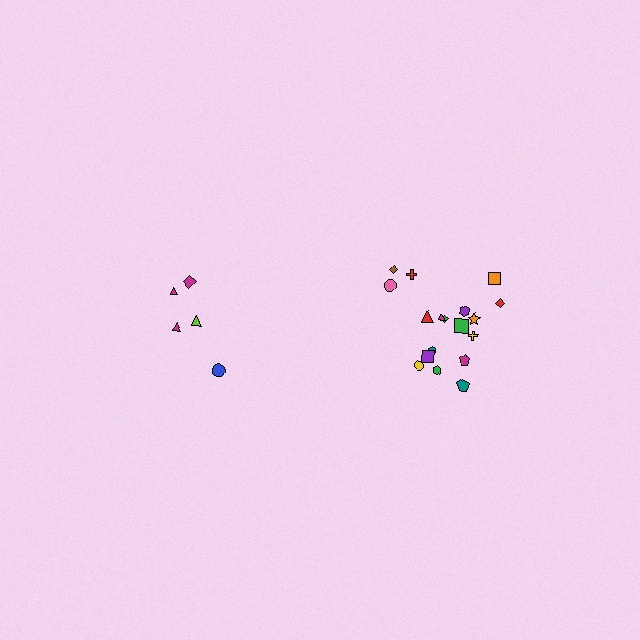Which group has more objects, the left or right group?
The right group.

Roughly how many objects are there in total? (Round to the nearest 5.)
Roughly 25 objects in total.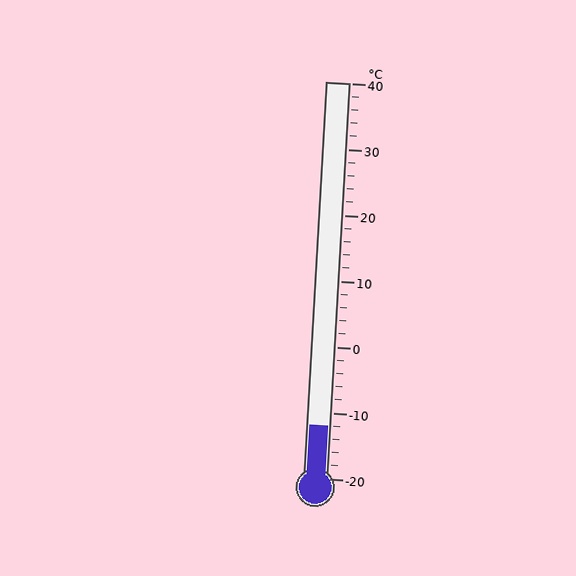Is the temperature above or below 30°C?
The temperature is below 30°C.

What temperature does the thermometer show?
The thermometer shows approximately -12°C.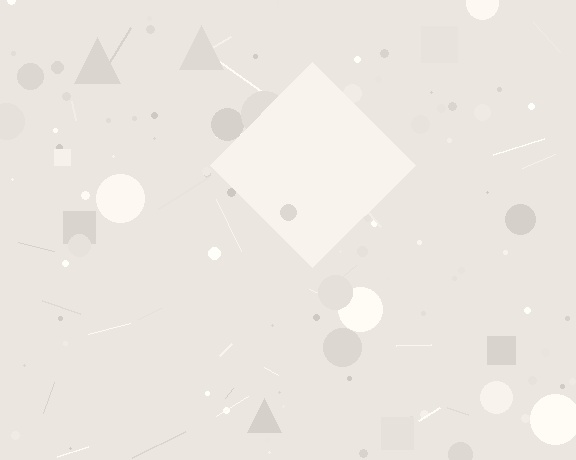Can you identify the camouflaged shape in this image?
The camouflaged shape is a diamond.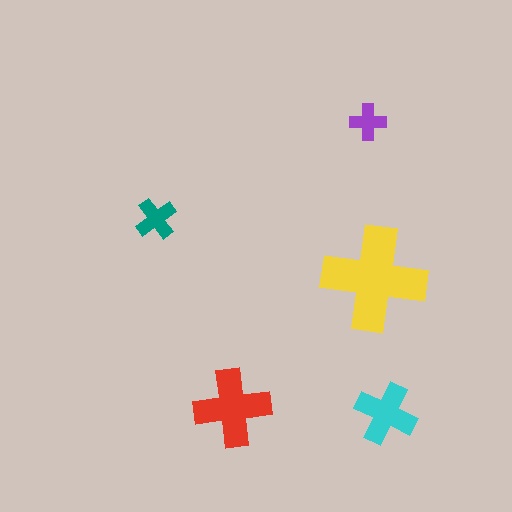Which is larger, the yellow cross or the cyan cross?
The yellow one.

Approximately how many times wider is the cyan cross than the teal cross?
About 1.5 times wider.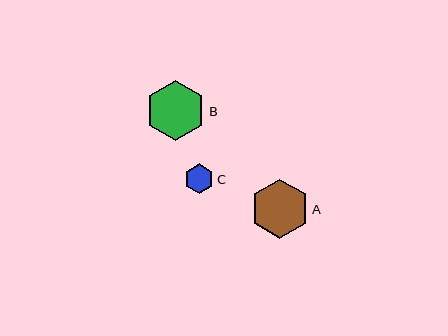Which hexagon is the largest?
Hexagon B is the largest with a size of approximately 60 pixels.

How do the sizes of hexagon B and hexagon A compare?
Hexagon B and hexagon A are approximately the same size.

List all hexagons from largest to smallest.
From largest to smallest: B, A, C.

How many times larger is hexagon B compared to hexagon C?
Hexagon B is approximately 2.0 times the size of hexagon C.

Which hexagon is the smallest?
Hexagon C is the smallest with a size of approximately 29 pixels.